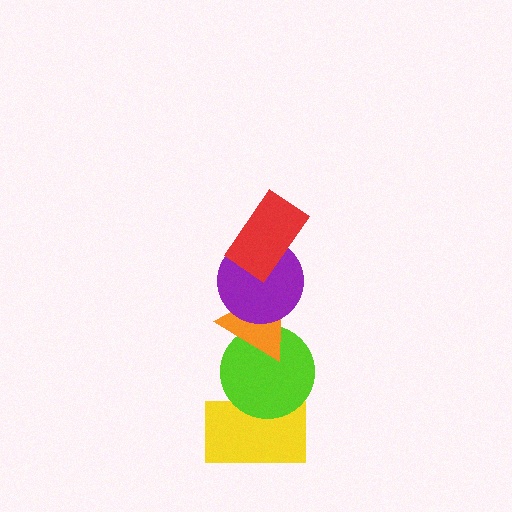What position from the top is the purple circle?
The purple circle is 2nd from the top.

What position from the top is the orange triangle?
The orange triangle is 3rd from the top.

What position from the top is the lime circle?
The lime circle is 4th from the top.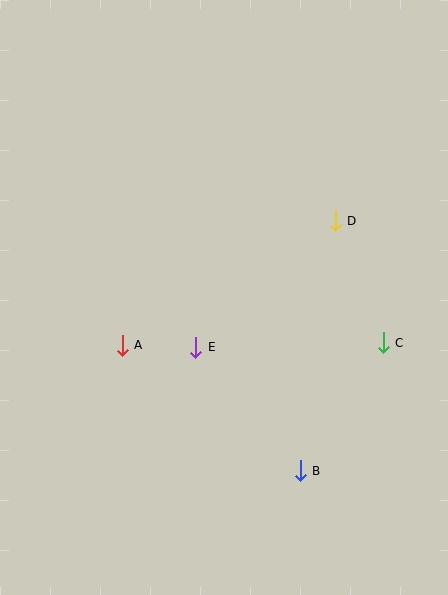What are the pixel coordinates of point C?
Point C is at (383, 343).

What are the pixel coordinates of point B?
Point B is at (300, 471).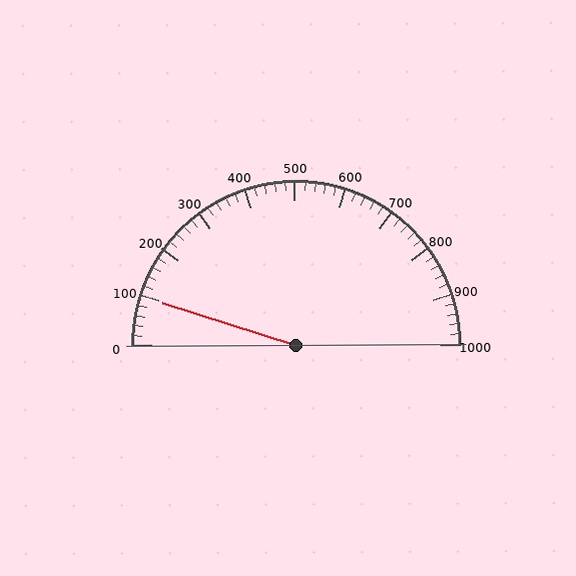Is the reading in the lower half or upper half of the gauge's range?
The reading is in the lower half of the range (0 to 1000).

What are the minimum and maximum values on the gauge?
The gauge ranges from 0 to 1000.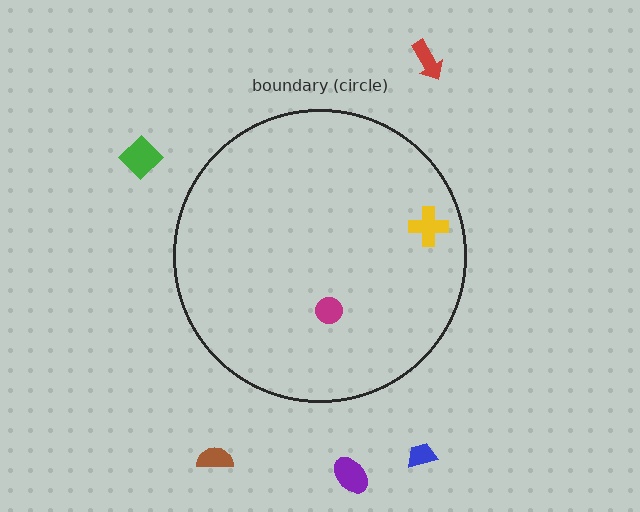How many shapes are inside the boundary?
2 inside, 5 outside.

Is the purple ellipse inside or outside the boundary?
Outside.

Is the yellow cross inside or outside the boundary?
Inside.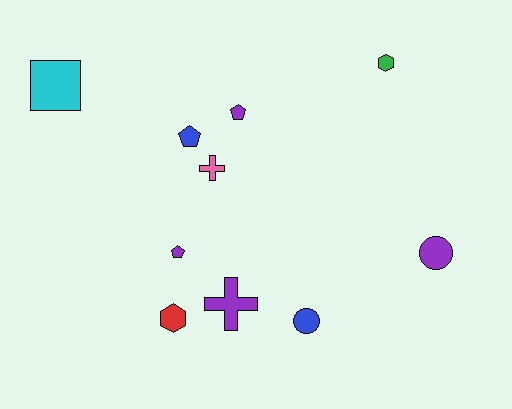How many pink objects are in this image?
There is 1 pink object.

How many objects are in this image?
There are 10 objects.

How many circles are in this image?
There are 2 circles.